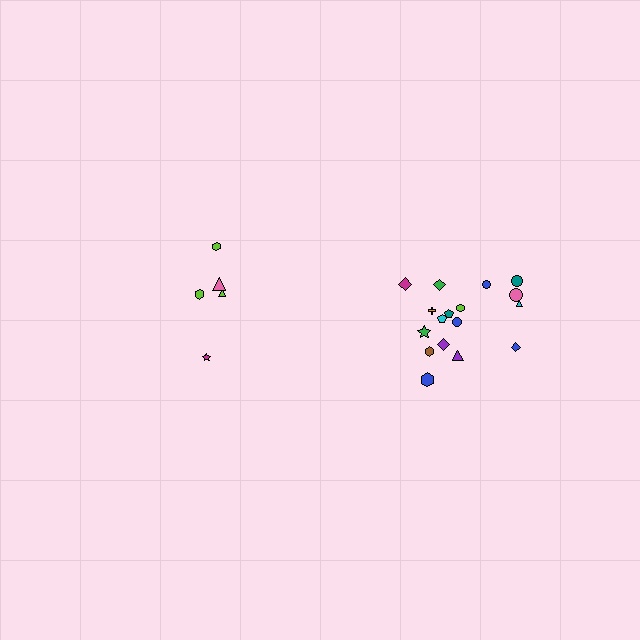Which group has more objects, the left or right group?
The right group.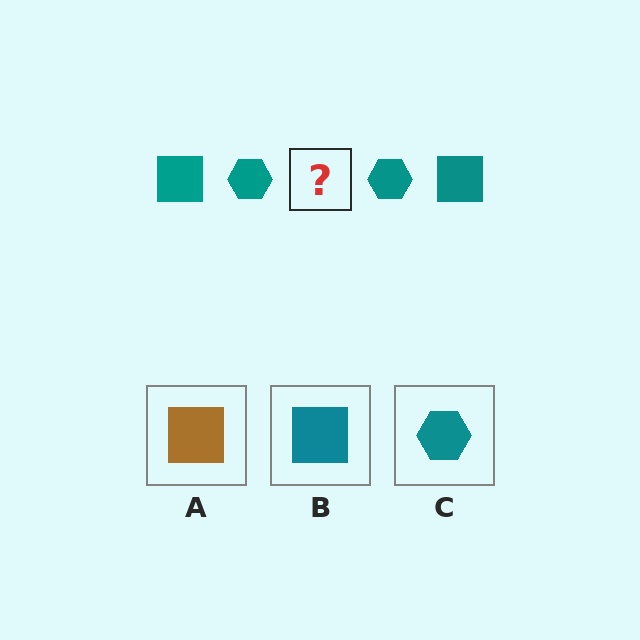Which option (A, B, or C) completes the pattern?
B.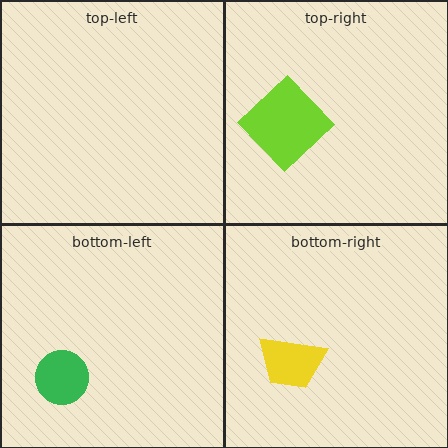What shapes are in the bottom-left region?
The green circle.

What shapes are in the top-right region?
The lime diamond.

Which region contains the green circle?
The bottom-left region.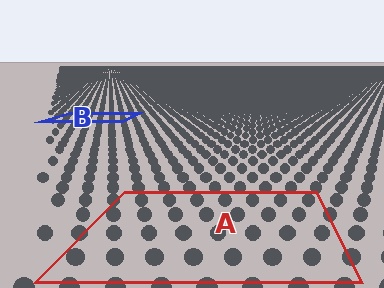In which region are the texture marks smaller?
The texture marks are smaller in region B, because it is farther away.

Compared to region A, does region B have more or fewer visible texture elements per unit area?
Region B has more texture elements per unit area — they are packed more densely because it is farther away.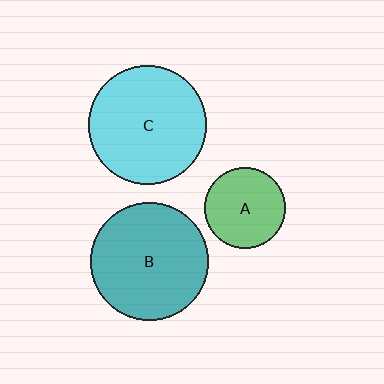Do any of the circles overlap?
No, none of the circles overlap.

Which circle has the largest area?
Circle C (cyan).